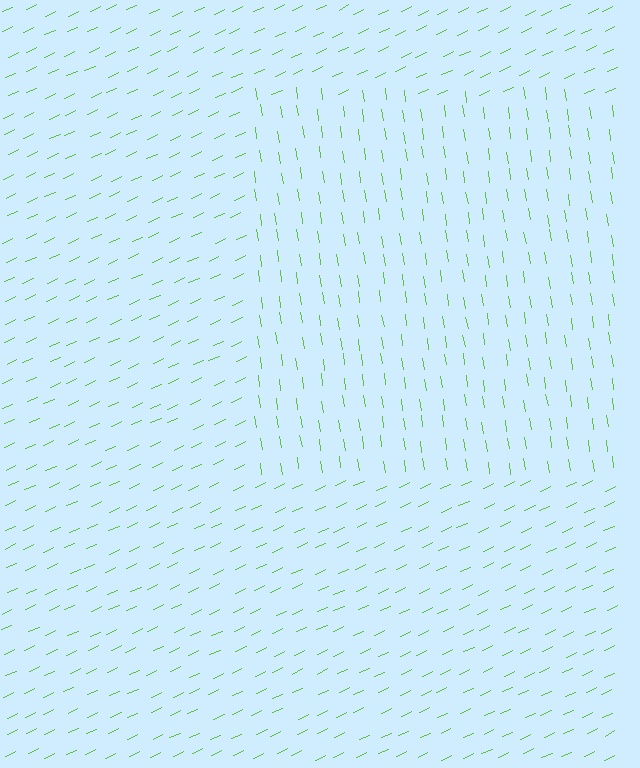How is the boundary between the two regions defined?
The boundary is defined purely by a change in line orientation (approximately 74 degrees difference). All lines are the same color and thickness.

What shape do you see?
I see a rectangle.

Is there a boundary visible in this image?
Yes, there is a texture boundary formed by a change in line orientation.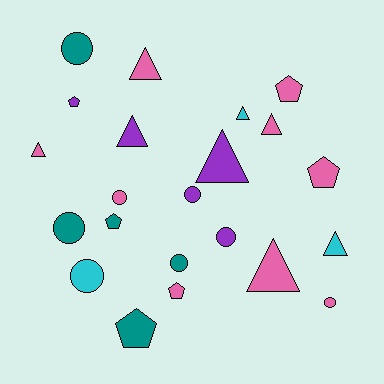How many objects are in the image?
There are 22 objects.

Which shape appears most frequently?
Triangle, with 8 objects.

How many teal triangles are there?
There are no teal triangles.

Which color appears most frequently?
Pink, with 9 objects.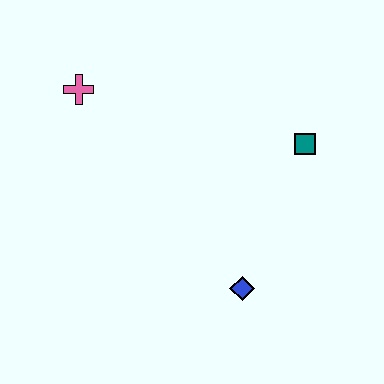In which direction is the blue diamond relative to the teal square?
The blue diamond is below the teal square.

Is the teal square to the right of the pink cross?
Yes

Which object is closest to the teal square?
The blue diamond is closest to the teal square.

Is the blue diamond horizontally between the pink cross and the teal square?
Yes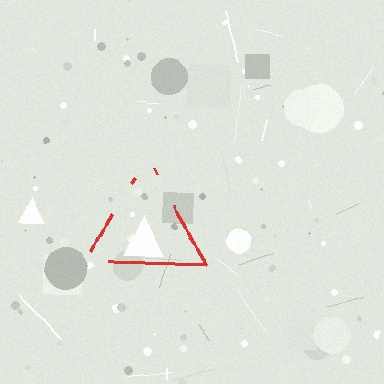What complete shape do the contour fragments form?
The contour fragments form a triangle.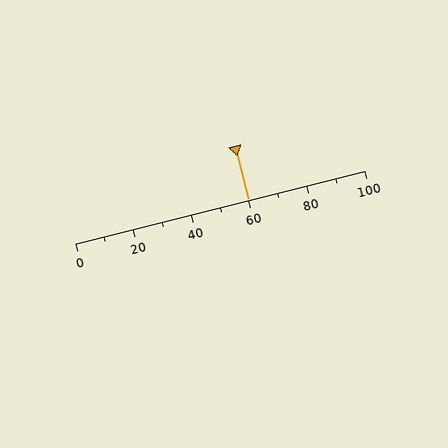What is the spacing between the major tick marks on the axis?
The major ticks are spaced 20 apart.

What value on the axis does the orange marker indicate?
The marker indicates approximately 60.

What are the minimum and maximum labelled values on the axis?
The axis runs from 0 to 100.